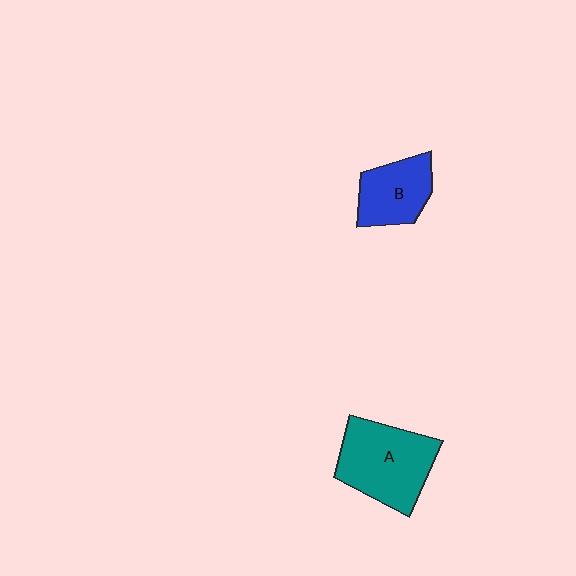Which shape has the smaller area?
Shape B (blue).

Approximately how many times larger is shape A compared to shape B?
Approximately 1.5 times.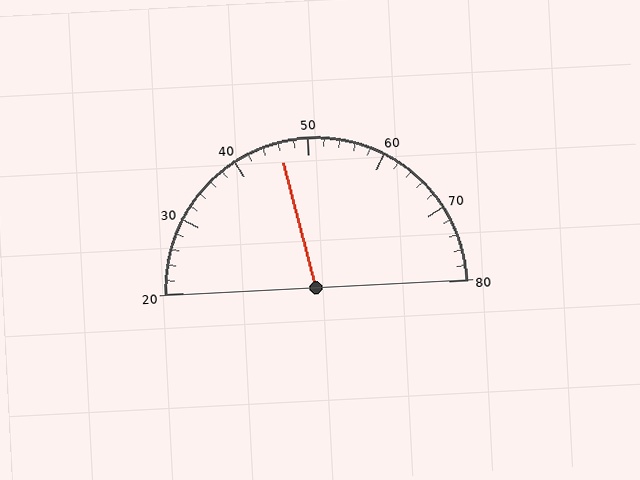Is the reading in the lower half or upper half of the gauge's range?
The reading is in the lower half of the range (20 to 80).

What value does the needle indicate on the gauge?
The needle indicates approximately 46.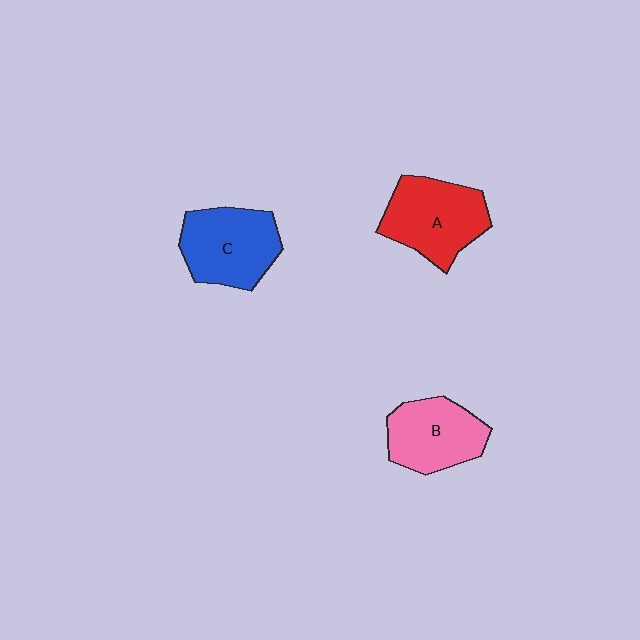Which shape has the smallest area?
Shape B (pink).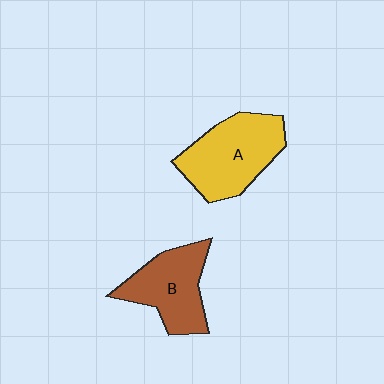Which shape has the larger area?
Shape A (yellow).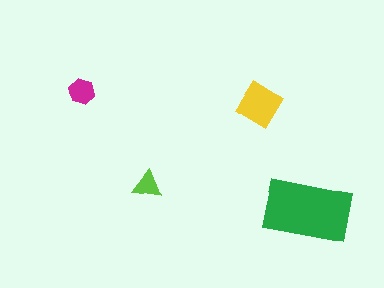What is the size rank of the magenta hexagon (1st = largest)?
3rd.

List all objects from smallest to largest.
The lime triangle, the magenta hexagon, the yellow diamond, the green rectangle.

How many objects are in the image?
There are 4 objects in the image.